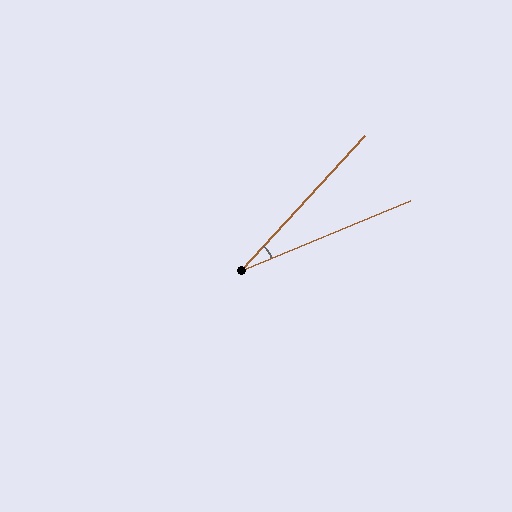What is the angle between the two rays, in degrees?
Approximately 25 degrees.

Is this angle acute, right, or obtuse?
It is acute.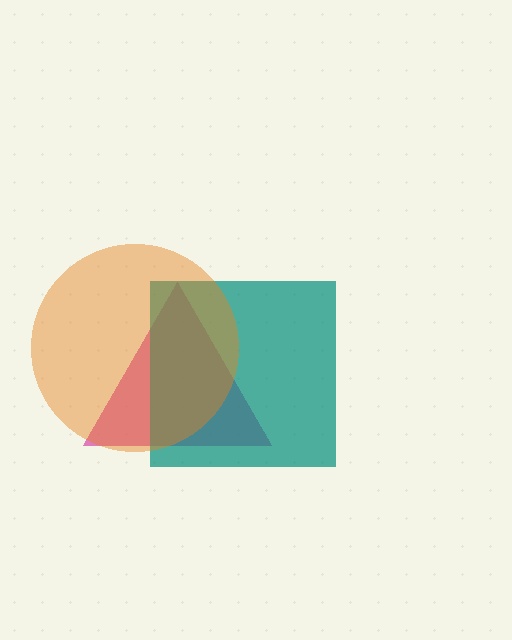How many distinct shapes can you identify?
There are 3 distinct shapes: a magenta triangle, a teal square, an orange circle.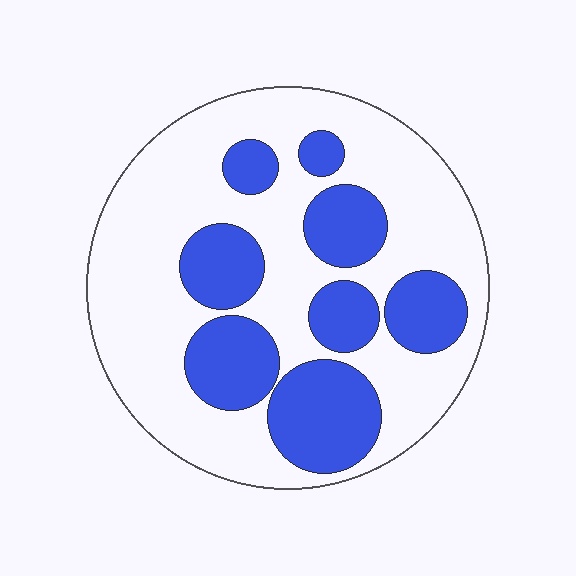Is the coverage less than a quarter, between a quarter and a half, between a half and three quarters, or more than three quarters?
Between a quarter and a half.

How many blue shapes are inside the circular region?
8.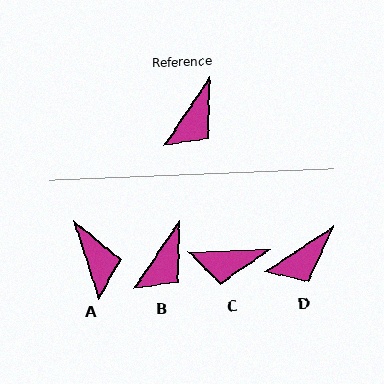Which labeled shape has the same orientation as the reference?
B.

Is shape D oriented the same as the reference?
No, it is off by about 23 degrees.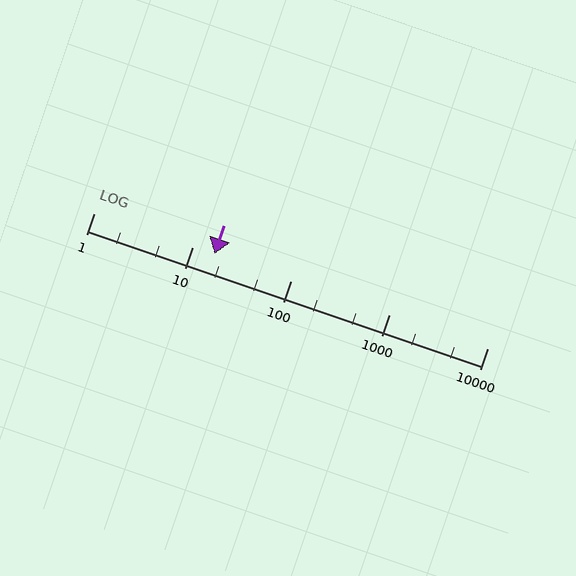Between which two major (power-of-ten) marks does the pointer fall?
The pointer is between 10 and 100.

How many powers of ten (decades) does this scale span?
The scale spans 4 decades, from 1 to 10000.